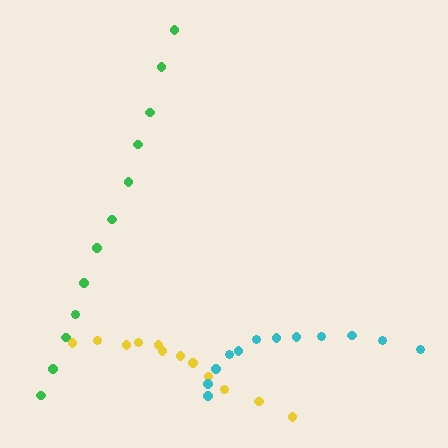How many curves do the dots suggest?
There are 3 distinct paths.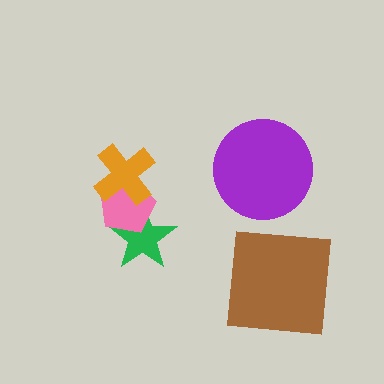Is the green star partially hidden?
Yes, it is partially covered by another shape.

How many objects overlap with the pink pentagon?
2 objects overlap with the pink pentagon.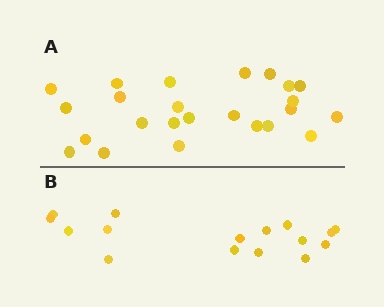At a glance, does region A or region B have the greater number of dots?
Region A (the top region) has more dots.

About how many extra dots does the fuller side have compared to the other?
Region A has roughly 8 or so more dots than region B.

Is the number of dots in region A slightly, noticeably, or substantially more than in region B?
Region A has substantially more. The ratio is roughly 1.5 to 1.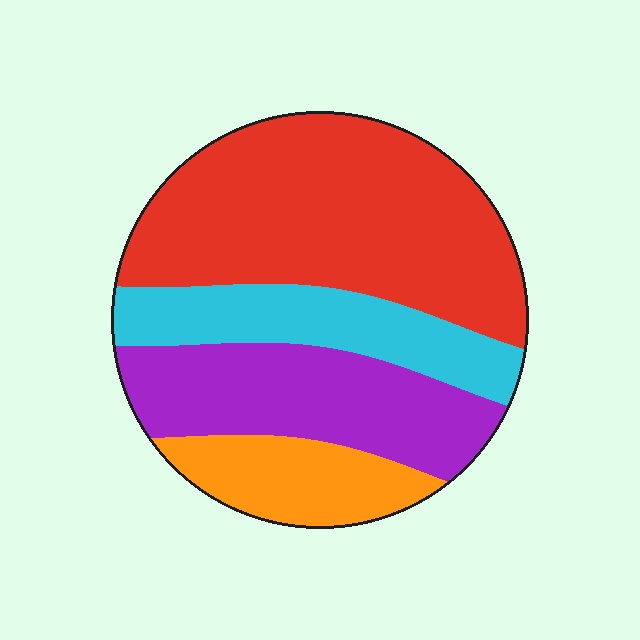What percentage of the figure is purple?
Purple covers roughly 25% of the figure.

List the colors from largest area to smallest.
From largest to smallest: red, purple, cyan, orange.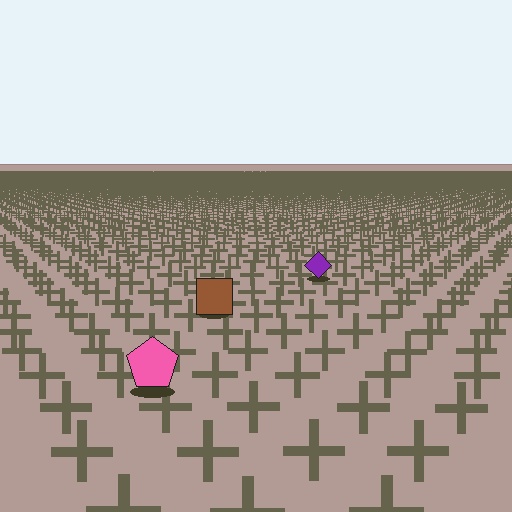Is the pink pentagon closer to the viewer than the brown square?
Yes. The pink pentagon is closer — you can tell from the texture gradient: the ground texture is coarser near it.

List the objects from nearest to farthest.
From nearest to farthest: the pink pentagon, the brown square, the purple diamond.